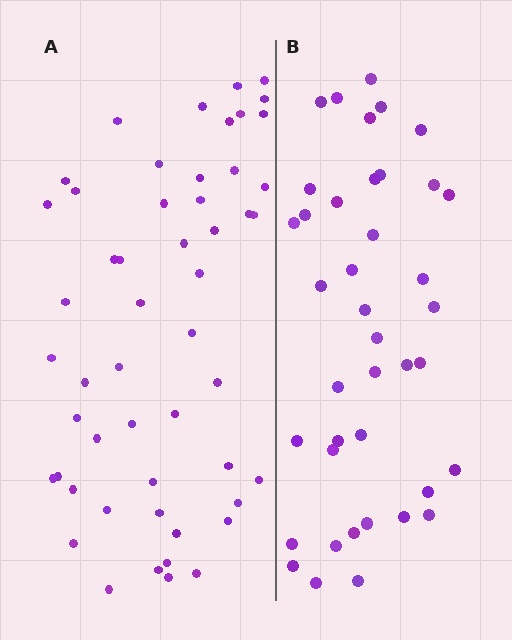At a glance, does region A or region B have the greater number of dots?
Region A (the left region) has more dots.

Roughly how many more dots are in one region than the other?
Region A has roughly 12 or so more dots than region B.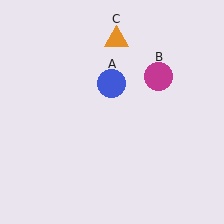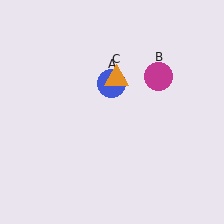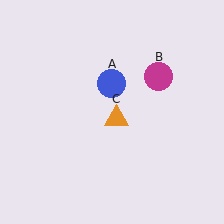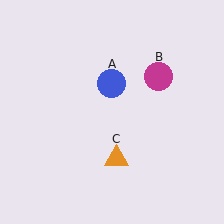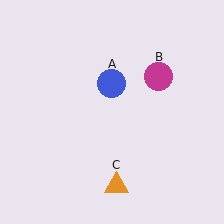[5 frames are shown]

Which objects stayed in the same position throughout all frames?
Blue circle (object A) and magenta circle (object B) remained stationary.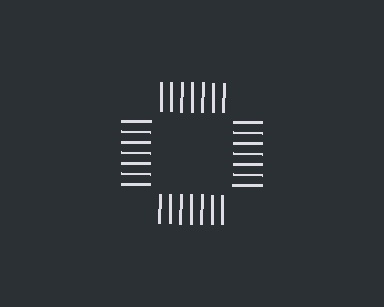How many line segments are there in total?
28 — 7 along each of the 4 edges.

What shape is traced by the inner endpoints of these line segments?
An illusory square — the line segments terminate on its edges but no continuous stroke is drawn.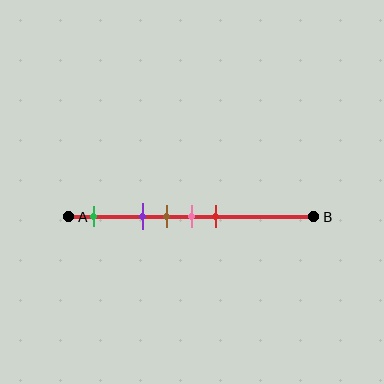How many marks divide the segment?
There are 5 marks dividing the segment.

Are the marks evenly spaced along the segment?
No, the marks are not evenly spaced.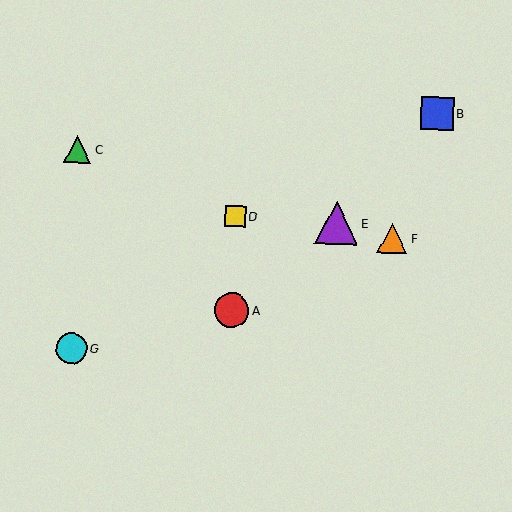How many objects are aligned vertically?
2 objects (A, D) are aligned vertically.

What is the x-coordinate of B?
Object B is at x≈437.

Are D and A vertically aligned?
Yes, both are at x≈235.